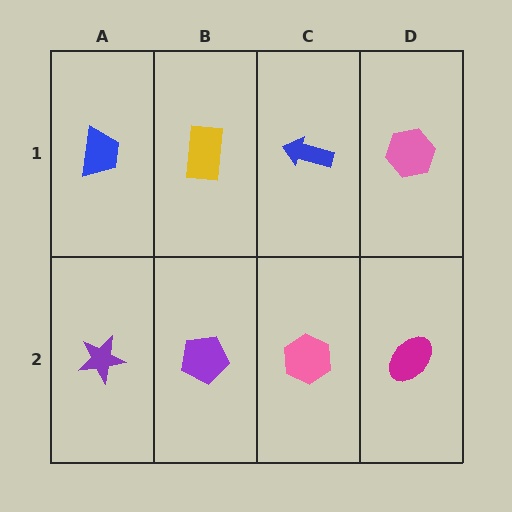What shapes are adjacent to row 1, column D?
A magenta ellipse (row 2, column D), a blue arrow (row 1, column C).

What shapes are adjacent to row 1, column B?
A purple pentagon (row 2, column B), a blue trapezoid (row 1, column A), a blue arrow (row 1, column C).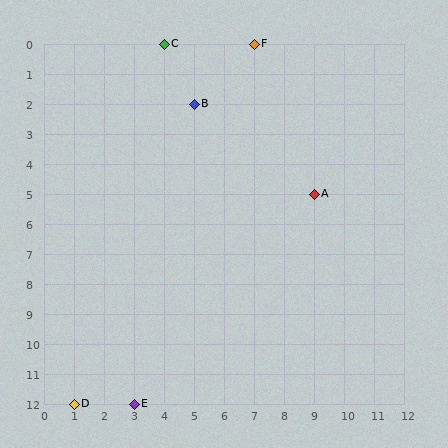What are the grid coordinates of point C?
Point C is at grid coordinates (4, 0).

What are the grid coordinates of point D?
Point D is at grid coordinates (1, 12).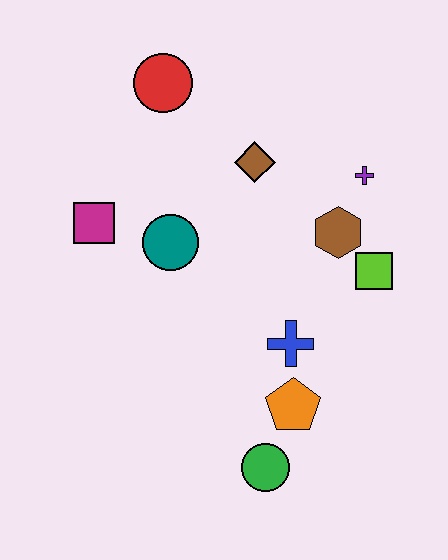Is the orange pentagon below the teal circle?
Yes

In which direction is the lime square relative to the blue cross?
The lime square is to the right of the blue cross.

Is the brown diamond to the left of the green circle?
Yes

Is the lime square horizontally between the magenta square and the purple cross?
No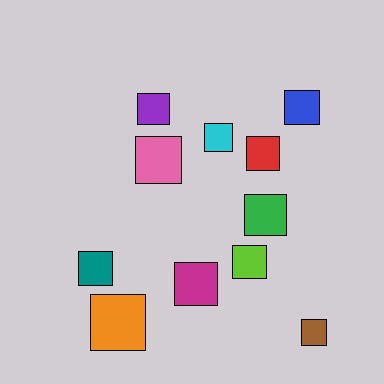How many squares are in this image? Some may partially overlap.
There are 11 squares.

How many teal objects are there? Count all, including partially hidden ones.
There is 1 teal object.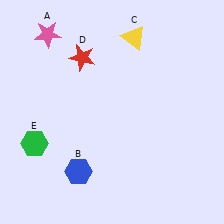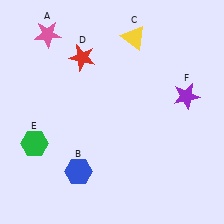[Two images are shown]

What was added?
A purple star (F) was added in Image 2.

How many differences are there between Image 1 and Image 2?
There is 1 difference between the two images.